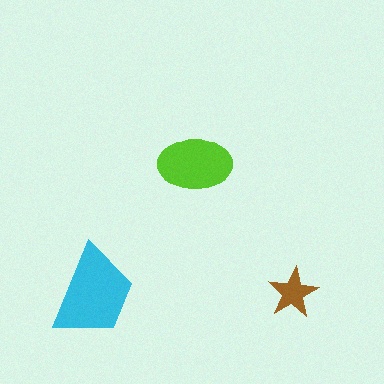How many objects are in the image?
There are 3 objects in the image.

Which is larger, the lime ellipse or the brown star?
The lime ellipse.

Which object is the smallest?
The brown star.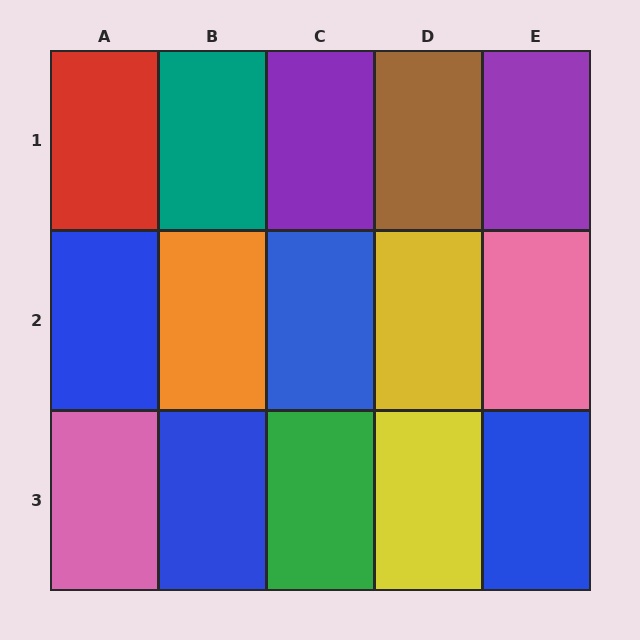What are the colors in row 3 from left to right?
Pink, blue, green, yellow, blue.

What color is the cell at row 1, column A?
Red.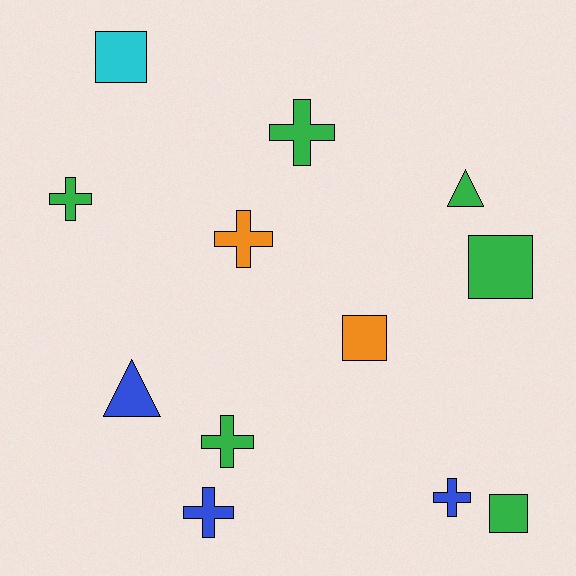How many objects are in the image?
There are 12 objects.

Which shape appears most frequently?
Cross, with 6 objects.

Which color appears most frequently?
Green, with 6 objects.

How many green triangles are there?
There is 1 green triangle.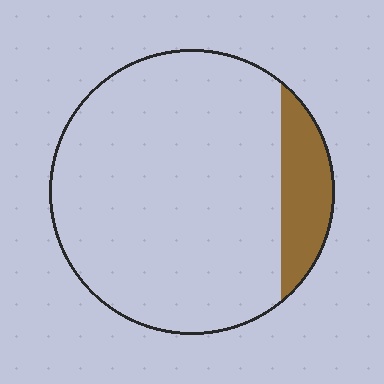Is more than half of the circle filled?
No.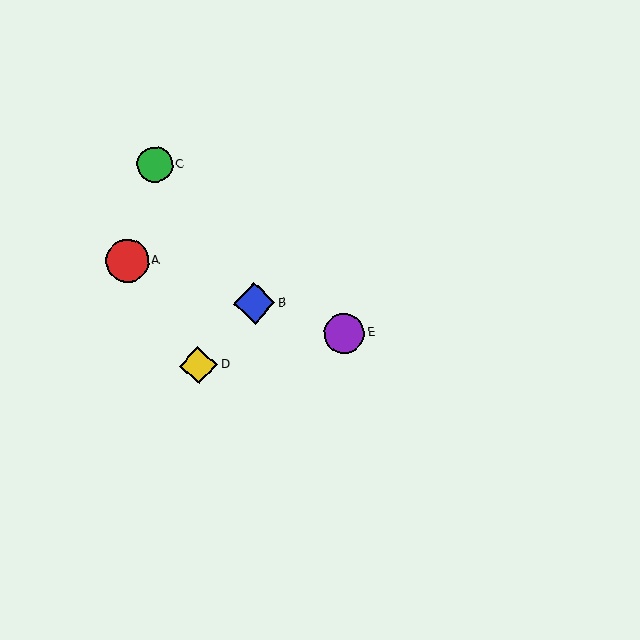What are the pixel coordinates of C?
Object C is at (155, 164).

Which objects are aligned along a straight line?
Objects A, B, E are aligned along a straight line.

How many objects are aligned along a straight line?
3 objects (A, B, E) are aligned along a straight line.